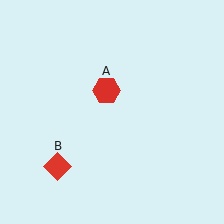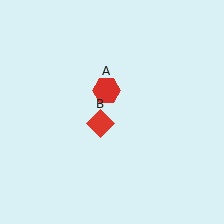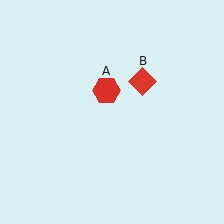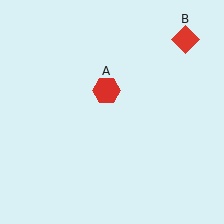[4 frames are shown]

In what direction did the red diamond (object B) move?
The red diamond (object B) moved up and to the right.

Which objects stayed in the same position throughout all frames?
Red hexagon (object A) remained stationary.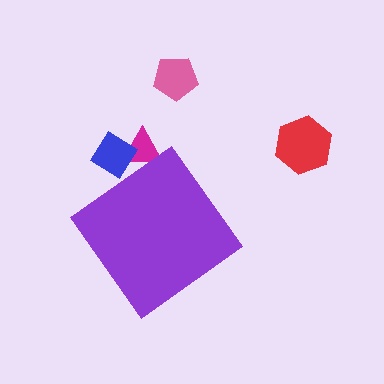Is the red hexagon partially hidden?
No, the red hexagon is fully visible.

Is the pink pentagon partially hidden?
No, the pink pentagon is fully visible.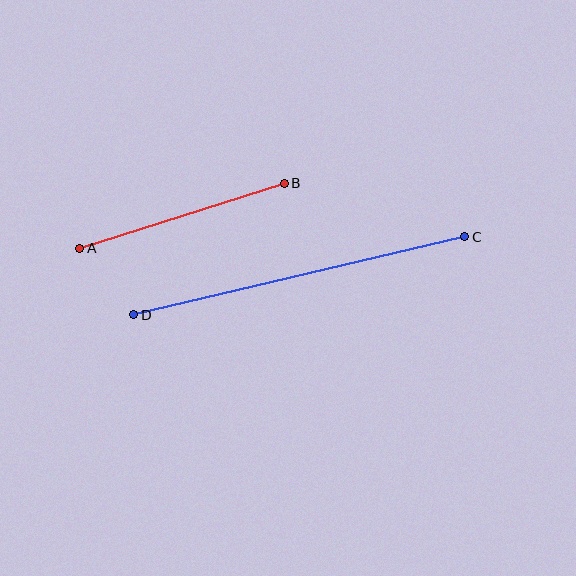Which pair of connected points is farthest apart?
Points C and D are farthest apart.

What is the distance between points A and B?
The distance is approximately 215 pixels.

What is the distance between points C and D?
The distance is approximately 340 pixels.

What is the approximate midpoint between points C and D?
The midpoint is at approximately (299, 276) pixels.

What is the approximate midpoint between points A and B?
The midpoint is at approximately (182, 216) pixels.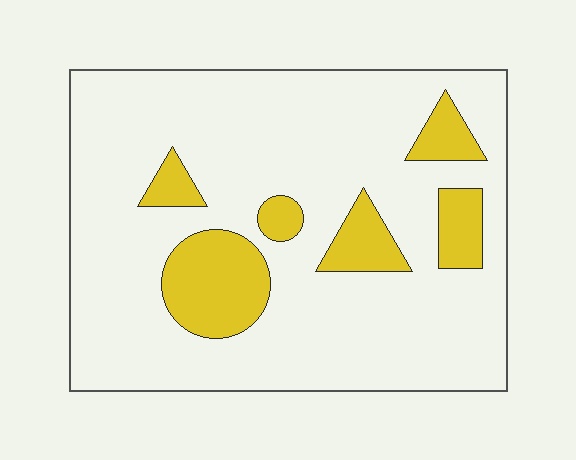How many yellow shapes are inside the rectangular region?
6.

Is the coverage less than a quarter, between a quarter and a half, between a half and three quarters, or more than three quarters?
Less than a quarter.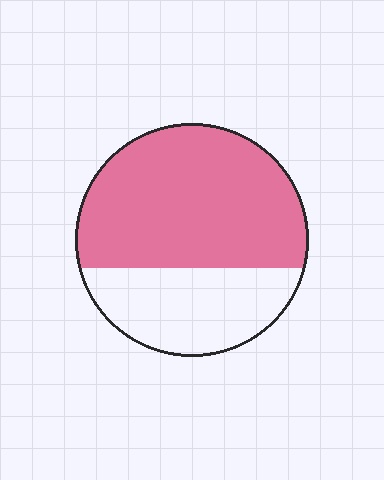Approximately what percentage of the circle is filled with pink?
Approximately 65%.